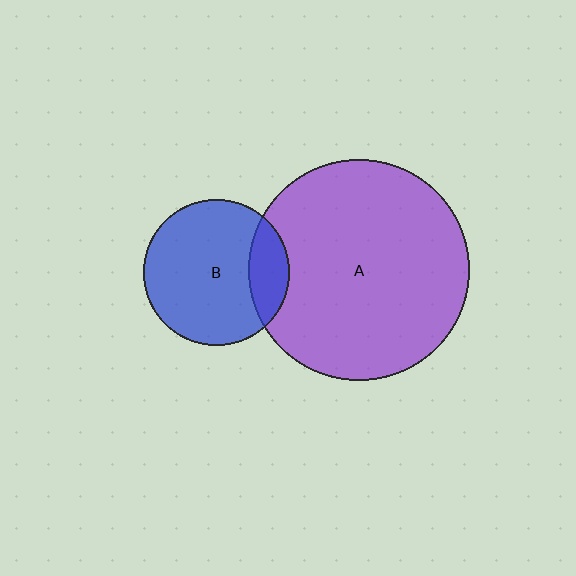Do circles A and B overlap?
Yes.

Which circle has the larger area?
Circle A (purple).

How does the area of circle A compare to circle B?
Approximately 2.3 times.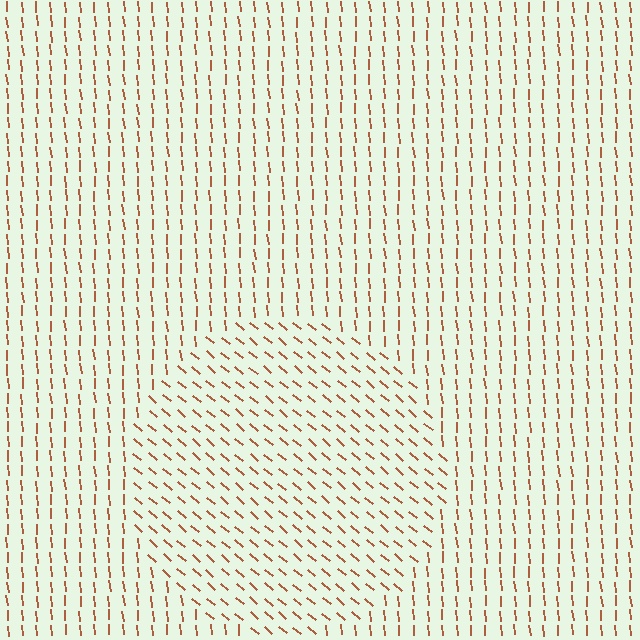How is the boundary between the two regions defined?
The boundary is defined purely by a change in line orientation (approximately 45 degrees difference). All lines are the same color and thickness.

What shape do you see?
I see a circle.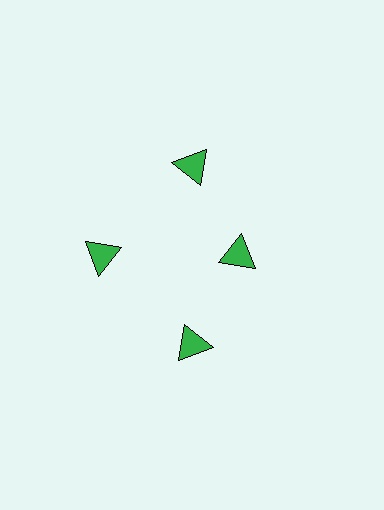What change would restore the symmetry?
The symmetry would be restored by moving it outward, back onto the ring so that all 4 triangles sit at equal angles and equal distance from the center.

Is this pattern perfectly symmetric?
No. The 4 green triangles are arranged in a ring, but one element near the 3 o'clock position is pulled inward toward the center, breaking the 4-fold rotational symmetry.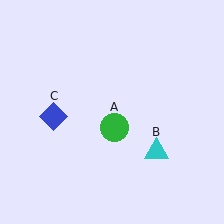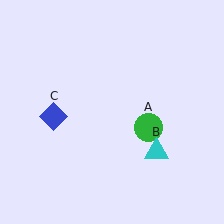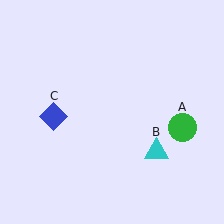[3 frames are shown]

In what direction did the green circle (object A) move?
The green circle (object A) moved right.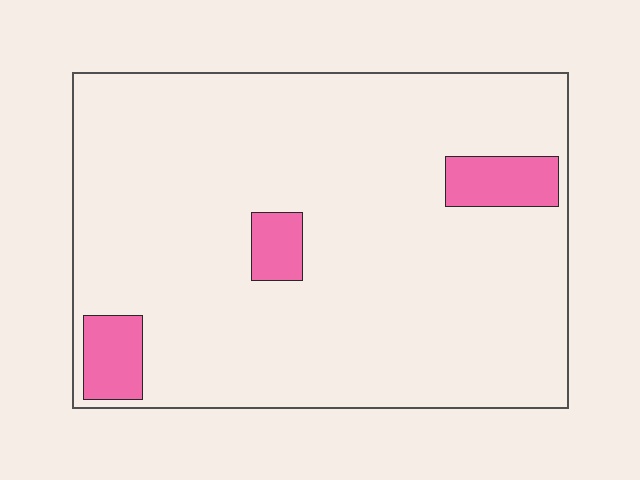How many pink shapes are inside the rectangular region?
3.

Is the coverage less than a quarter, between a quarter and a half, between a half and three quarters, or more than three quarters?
Less than a quarter.